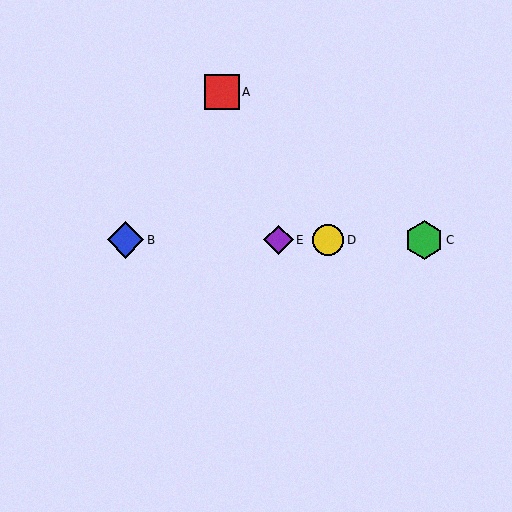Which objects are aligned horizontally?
Objects B, C, D, E are aligned horizontally.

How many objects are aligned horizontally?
4 objects (B, C, D, E) are aligned horizontally.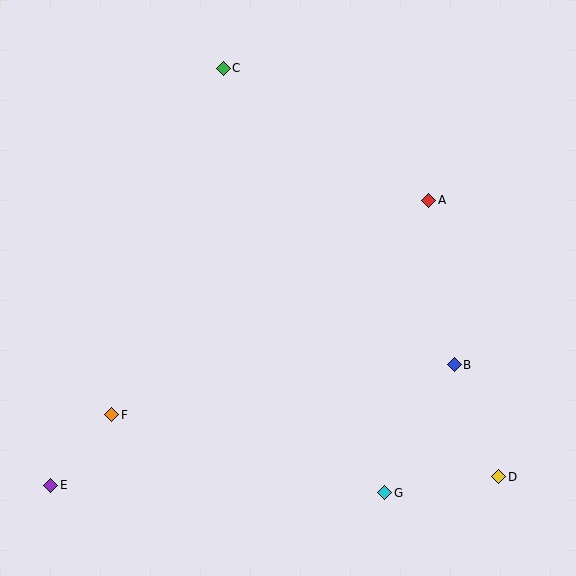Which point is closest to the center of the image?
Point A at (429, 201) is closest to the center.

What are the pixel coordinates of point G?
Point G is at (385, 493).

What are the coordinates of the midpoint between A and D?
The midpoint between A and D is at (464, 339).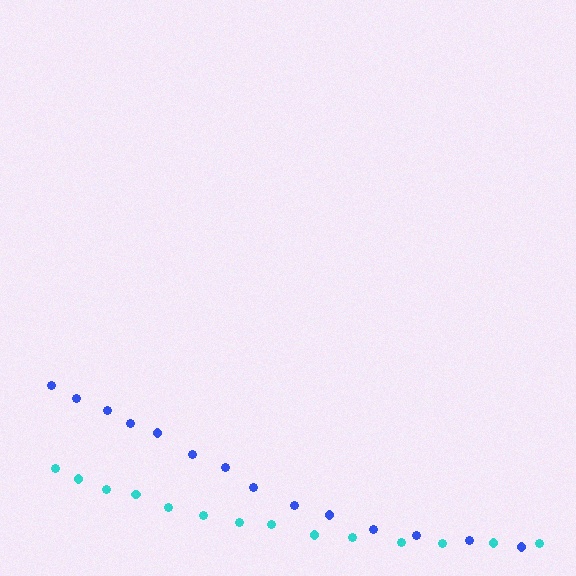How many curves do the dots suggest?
There are 2 distinct paths.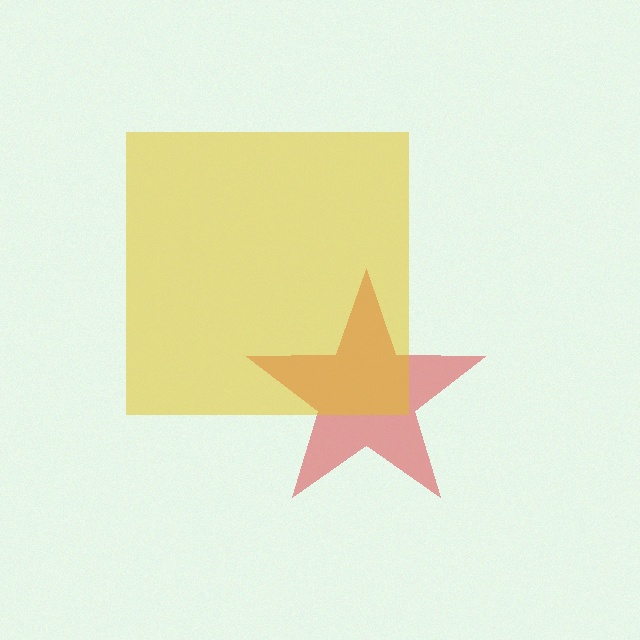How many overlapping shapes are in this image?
There are 2 overlapping shapes in the image.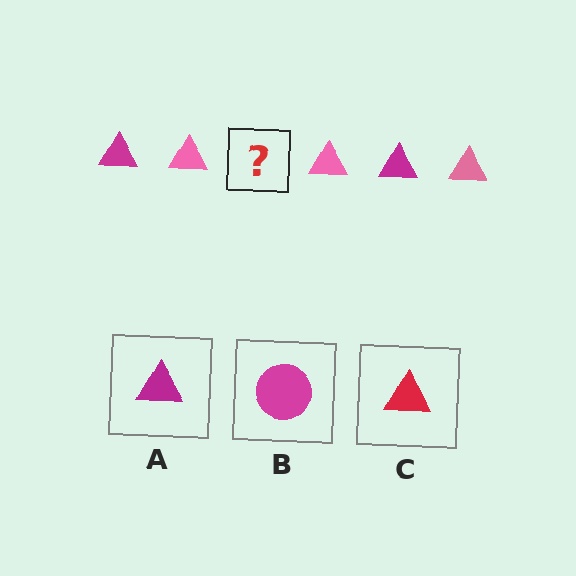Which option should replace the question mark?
Option A.